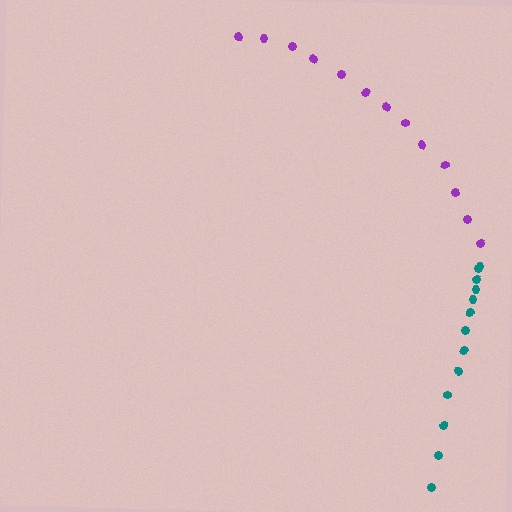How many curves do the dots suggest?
There are 2 distinct paths.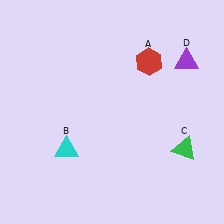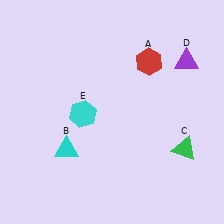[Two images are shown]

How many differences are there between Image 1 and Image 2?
There is 1 difference between the two images.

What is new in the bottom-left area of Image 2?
A cyan hexagon (E) was added in the bottom-left area of Image 2.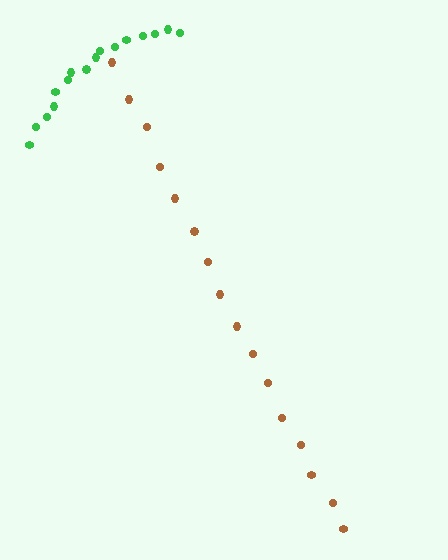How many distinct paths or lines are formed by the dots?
There are 2 distinct paths.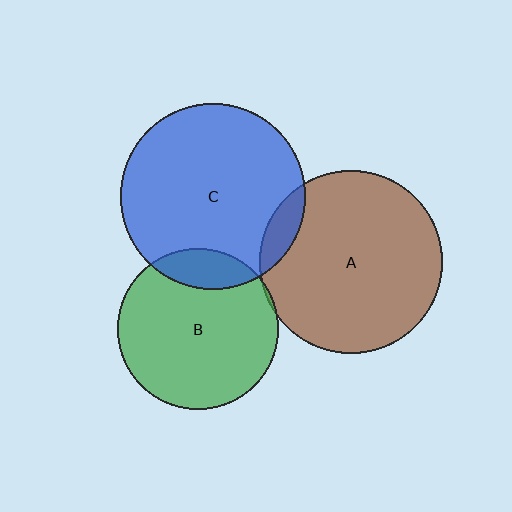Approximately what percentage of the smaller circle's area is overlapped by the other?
Approximately 15%.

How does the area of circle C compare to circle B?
Approximately 1.3 times.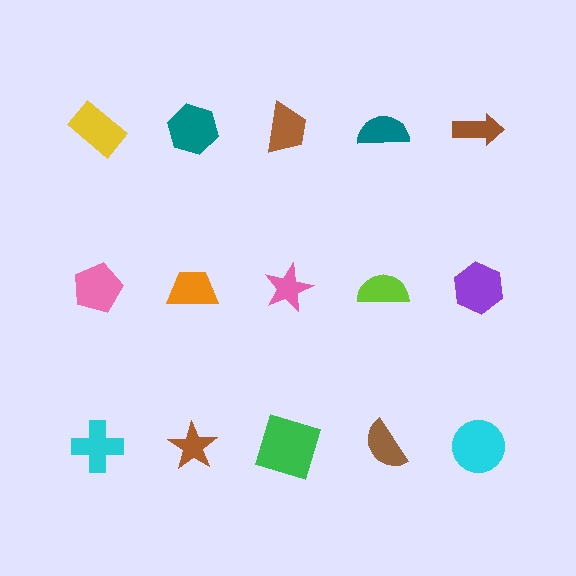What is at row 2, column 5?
A purple hexagon.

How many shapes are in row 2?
5 shapes.